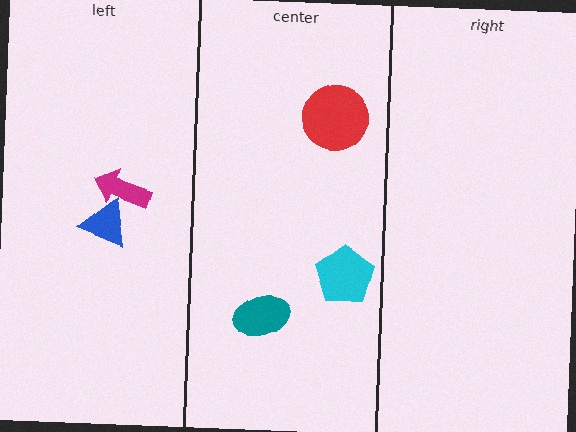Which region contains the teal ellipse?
The center region.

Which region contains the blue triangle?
The left region.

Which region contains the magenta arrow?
The left region.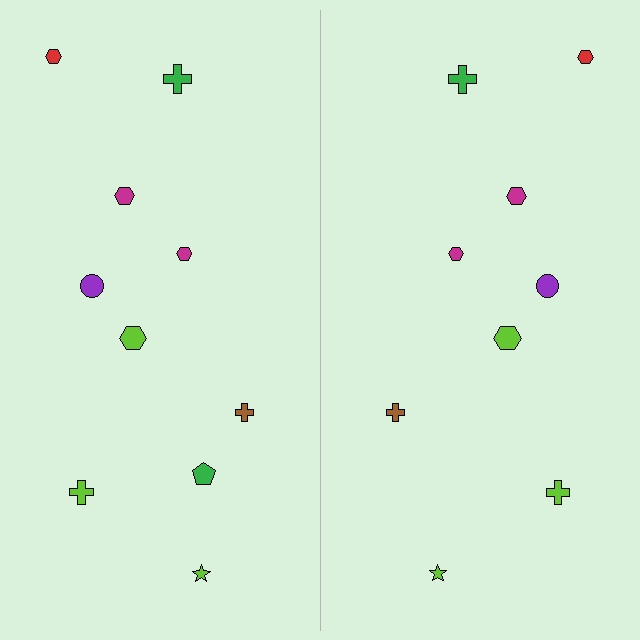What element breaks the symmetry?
A green pentagon is missing from the right side.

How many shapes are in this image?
There are 19 shapes in this image.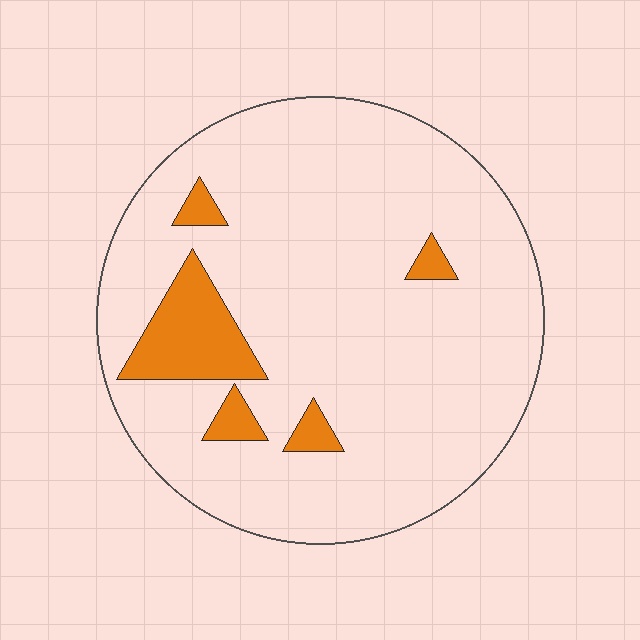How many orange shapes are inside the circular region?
5.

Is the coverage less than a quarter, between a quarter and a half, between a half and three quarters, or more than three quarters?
Less than a quarter.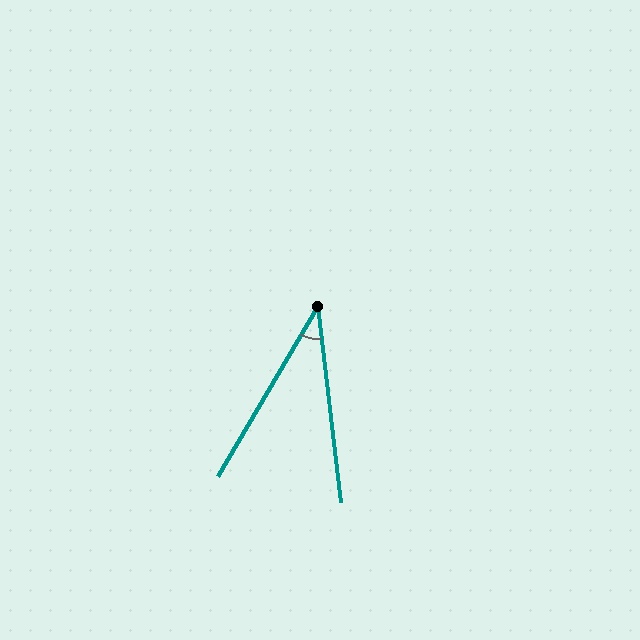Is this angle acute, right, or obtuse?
It is acute.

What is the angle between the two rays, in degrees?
Approximately 37 degrees.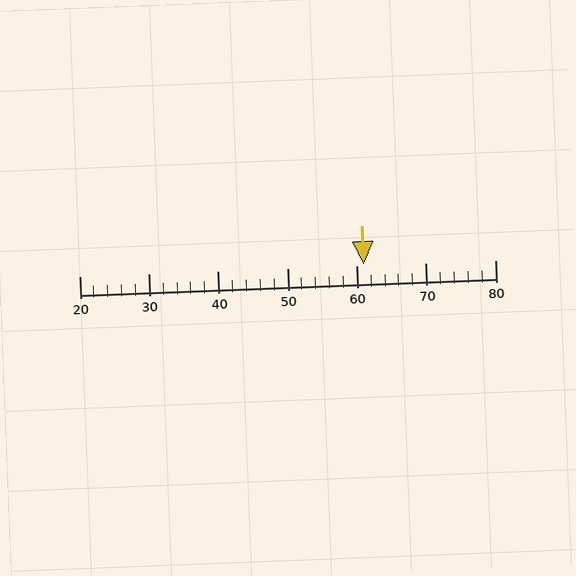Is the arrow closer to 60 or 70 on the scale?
The arrow is closer to 60.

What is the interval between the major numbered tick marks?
The major tick marks are spaced 10 units apart.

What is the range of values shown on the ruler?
The ruler shows values from 20 to 80.